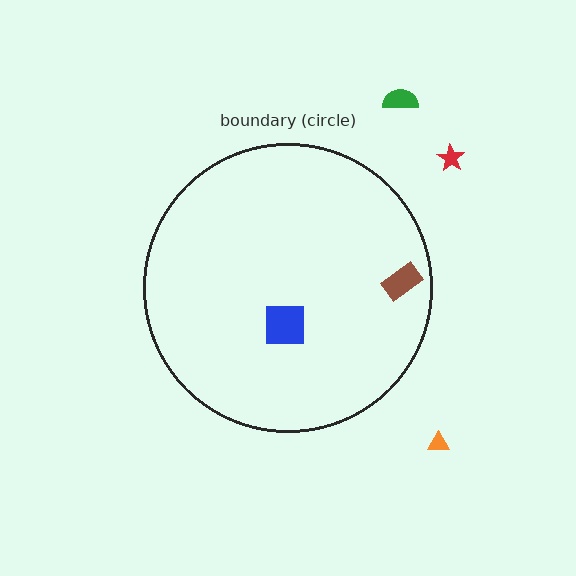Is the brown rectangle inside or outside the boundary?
Inside.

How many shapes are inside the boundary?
2 inside, 3 outside.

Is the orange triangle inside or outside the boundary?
Outside.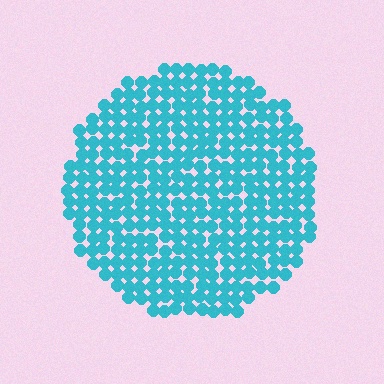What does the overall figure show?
The overall figure shows a circle.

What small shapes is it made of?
It is made of small circles.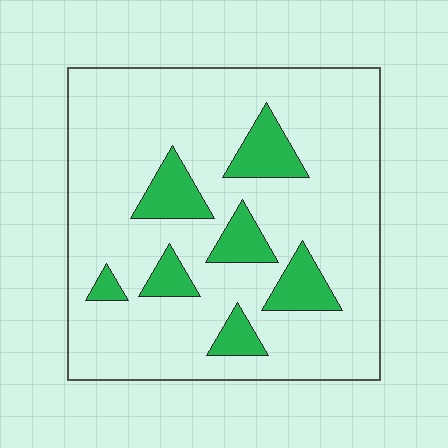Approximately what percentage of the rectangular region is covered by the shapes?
Approximately 15%.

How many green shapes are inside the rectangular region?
7.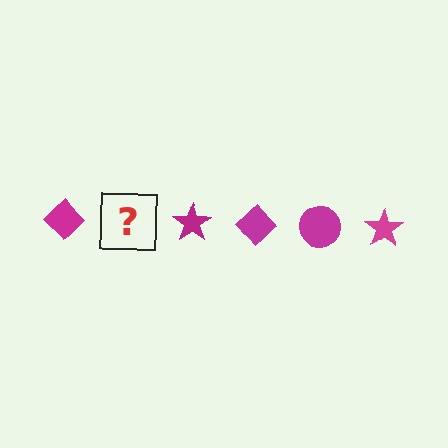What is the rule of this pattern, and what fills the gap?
The rule is that the pattern cycles through diamond, circle, star shapes in magenta. The gap should be filled with a magenta circle.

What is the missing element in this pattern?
The missing element is a magenta circle.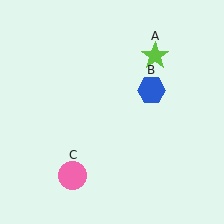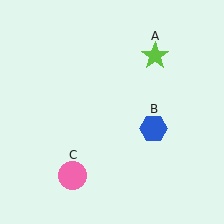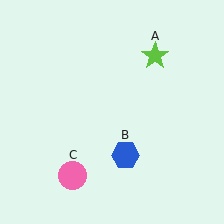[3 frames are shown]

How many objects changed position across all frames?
1 object changed position: blue hexagon (object B).